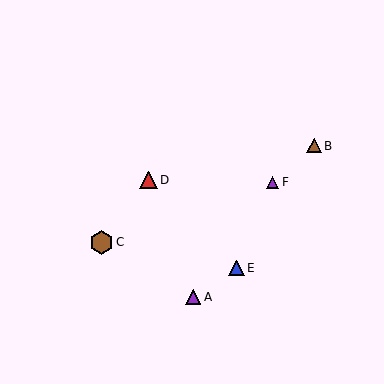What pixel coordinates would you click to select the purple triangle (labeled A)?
Click at (193, 297) to select the purple triangle A.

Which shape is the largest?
The brown hexagon (labeled C) is the largest.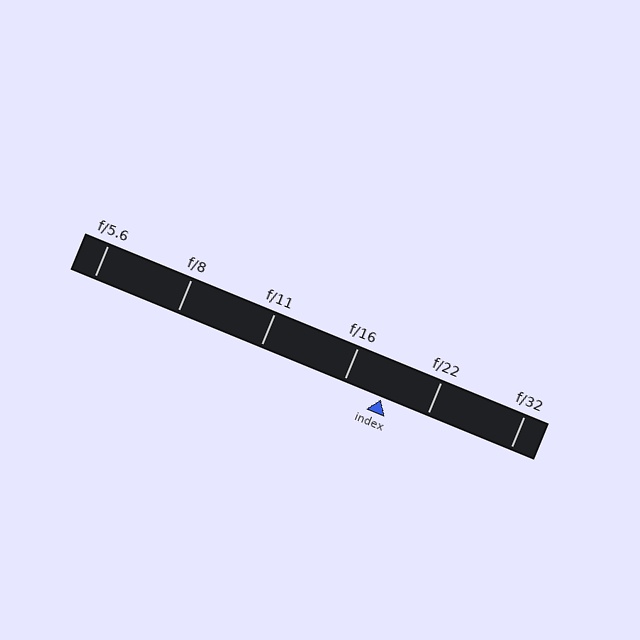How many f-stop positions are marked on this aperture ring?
There are 6 f-stop positions marked.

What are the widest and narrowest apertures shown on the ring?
The widest aperture shown is f/5.6 and the narrowest is f/32.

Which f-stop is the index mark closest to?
The index mark is closest to f/16.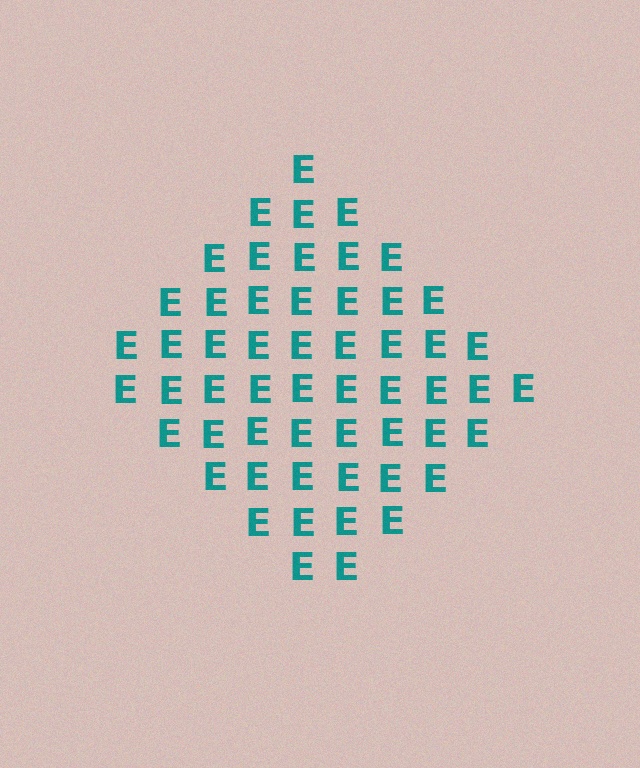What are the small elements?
The small elements are letter E's.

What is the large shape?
The large shape is a diamond.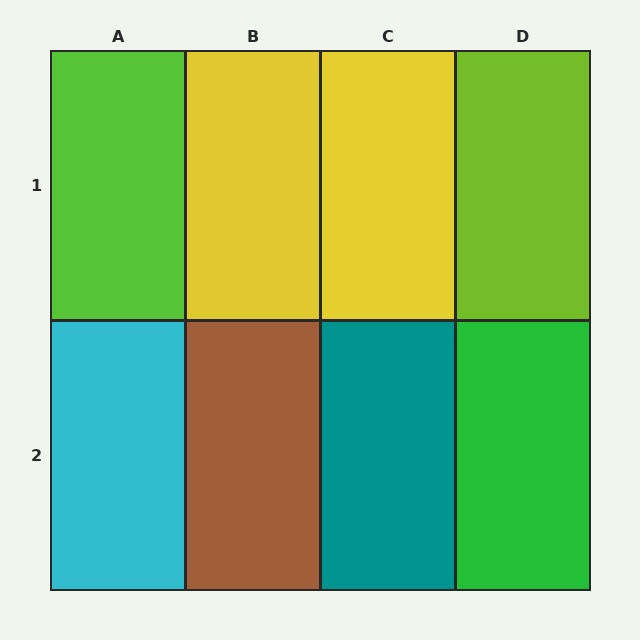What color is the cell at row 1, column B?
Yellow.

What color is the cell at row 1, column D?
Lime.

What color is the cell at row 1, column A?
Lime.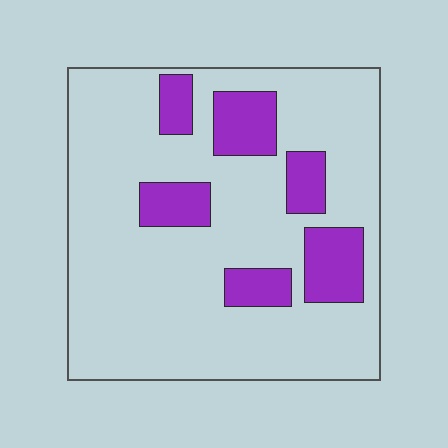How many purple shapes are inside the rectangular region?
6.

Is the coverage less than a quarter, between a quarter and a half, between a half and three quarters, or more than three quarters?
Less than a quarter.